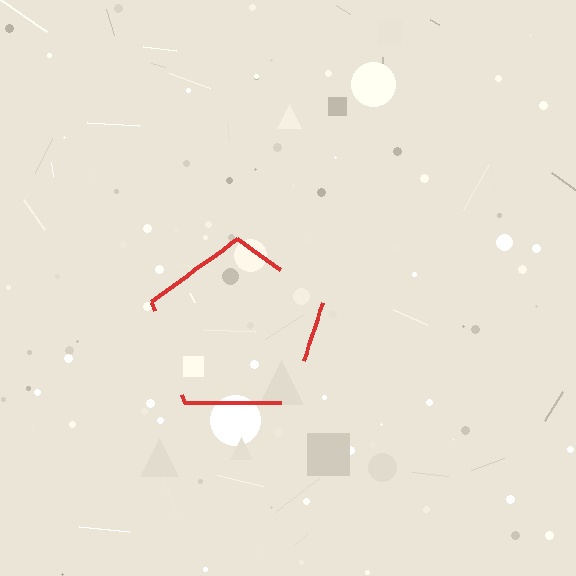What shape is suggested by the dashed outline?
The dashed outline suggests a pentagon.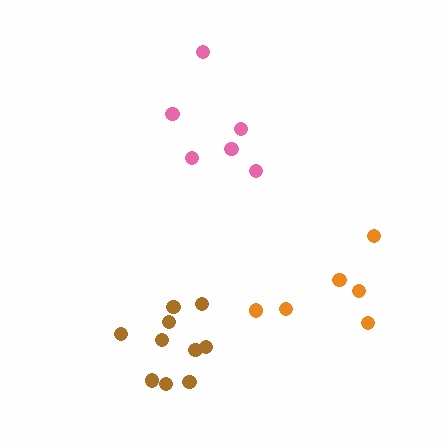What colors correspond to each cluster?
The clusters are colored: brown, pink, orange.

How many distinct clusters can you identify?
There are 3 distinct clusters.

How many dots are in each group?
Group 1: 10 dots, Group 2: 6 dots, Group 3: 6 dots (22 total).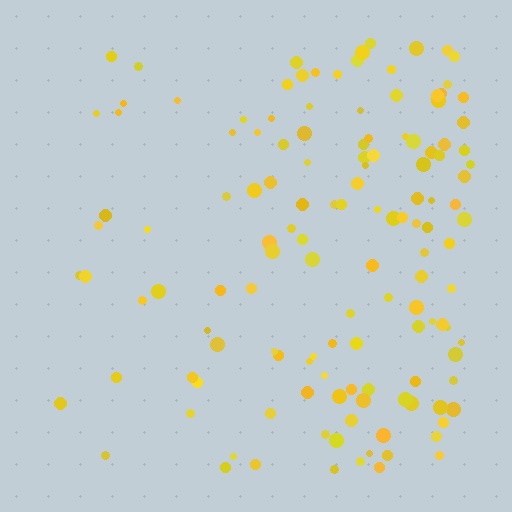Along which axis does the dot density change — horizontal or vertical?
Horizontal.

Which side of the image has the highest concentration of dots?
The right.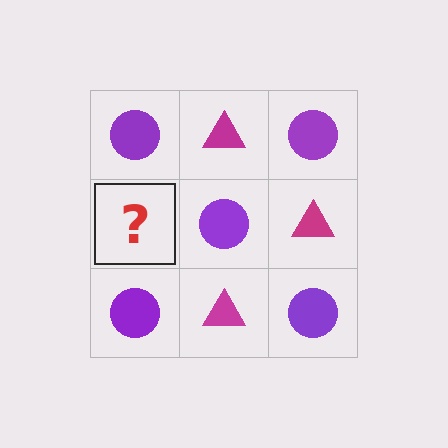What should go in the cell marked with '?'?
The missing cell should contain a magenta triangle.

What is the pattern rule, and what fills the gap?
The rule is that it alternates purple circle and magenta triangle in a checkerboard pattern. The gap should be filled with a magenta triangle.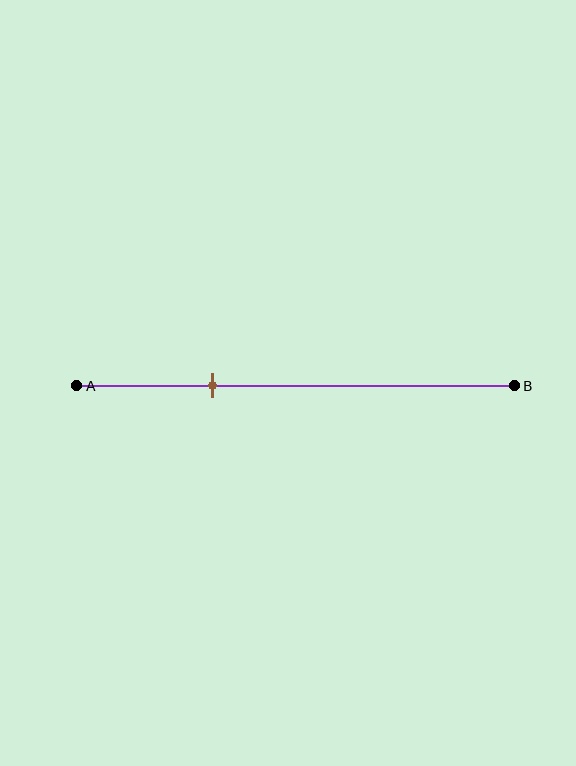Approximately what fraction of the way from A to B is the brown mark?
The brown mark is approximately 30% of the way from A to B.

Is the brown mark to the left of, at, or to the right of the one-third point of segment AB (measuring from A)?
The brown mark is approximately at the one-third point of segment AB.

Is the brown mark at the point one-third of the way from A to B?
Yes, the mark is approximately at the one-third point.